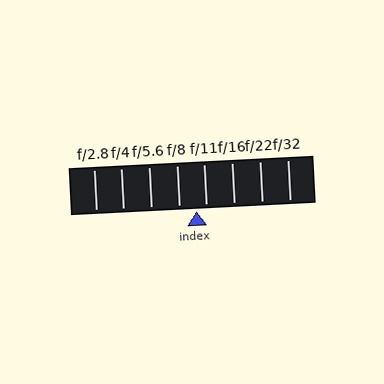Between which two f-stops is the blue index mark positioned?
The index mark is between f/8 and f/11.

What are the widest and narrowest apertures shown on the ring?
The widest aperture shown is f/2.8 and the narrowest is f/32.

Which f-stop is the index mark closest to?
The index mark is closest to f/11.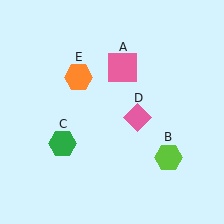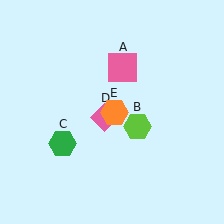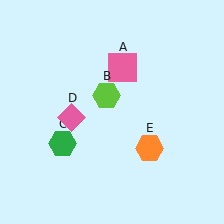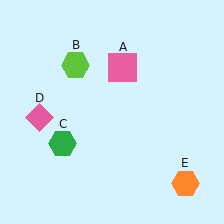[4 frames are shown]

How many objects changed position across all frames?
3 objects changed position: lime hexagon (object B), pink diamond (object D), orange hexagon (object E).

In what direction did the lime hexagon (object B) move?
The lime hexagon (object B) moved up and to the left.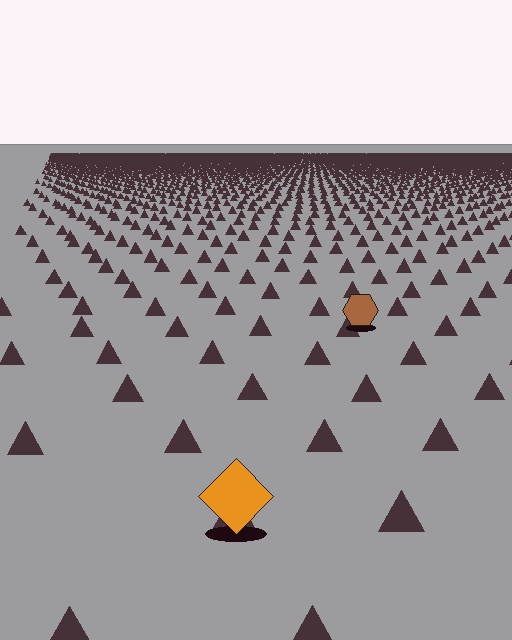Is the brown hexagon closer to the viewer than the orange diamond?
No. The orange diamond is closer — you can tell from the texture gradient: the ground texture is coarser near it.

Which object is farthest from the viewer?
The brown hexagon is farthest from the viewer. It appears smaller and the ground texture around it is denser.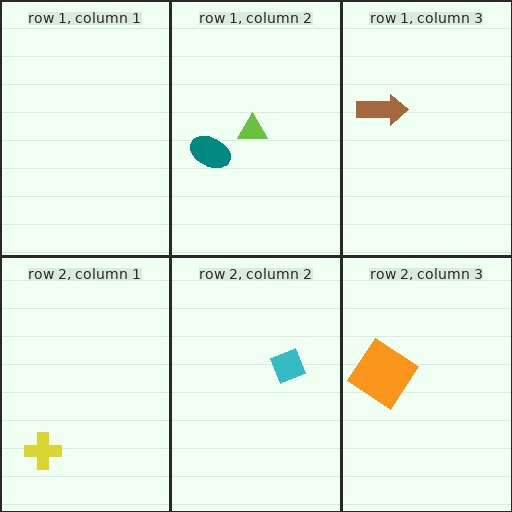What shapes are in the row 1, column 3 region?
The brown arrow.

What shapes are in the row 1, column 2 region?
The lime triangle, the teal ellipse.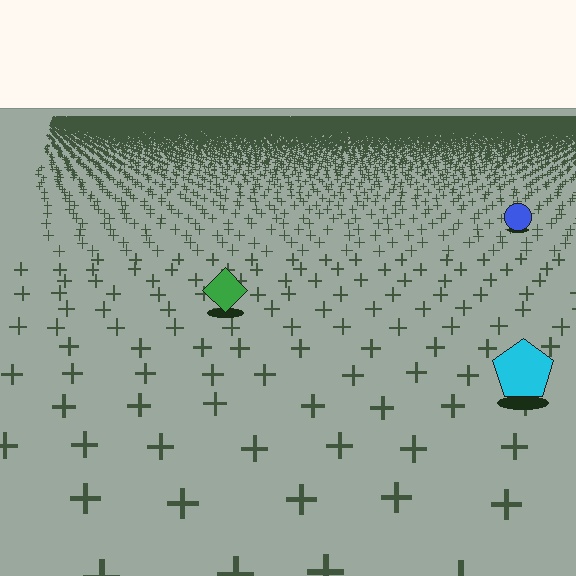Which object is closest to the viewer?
The cyan pentagon is closest. The texture marks near it are larger and more spread out.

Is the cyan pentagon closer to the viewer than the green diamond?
Yes. The cyan pentagon is closer — you can tell from the texture gradient: the ground texture is coarser near it.